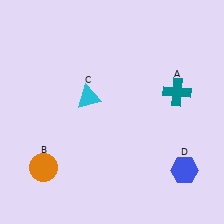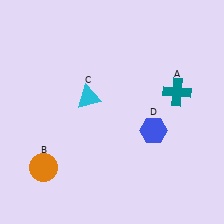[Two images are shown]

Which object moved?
The blue hexagon (D) moved up.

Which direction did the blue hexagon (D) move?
The blue hexagon (D) moved up.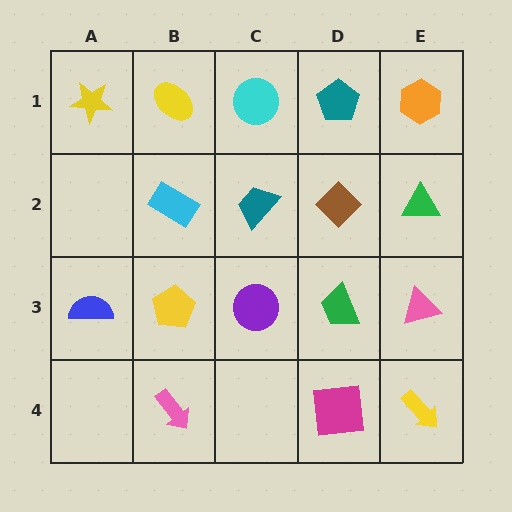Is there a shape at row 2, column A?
No, that cell is empty.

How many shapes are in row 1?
5 shapes.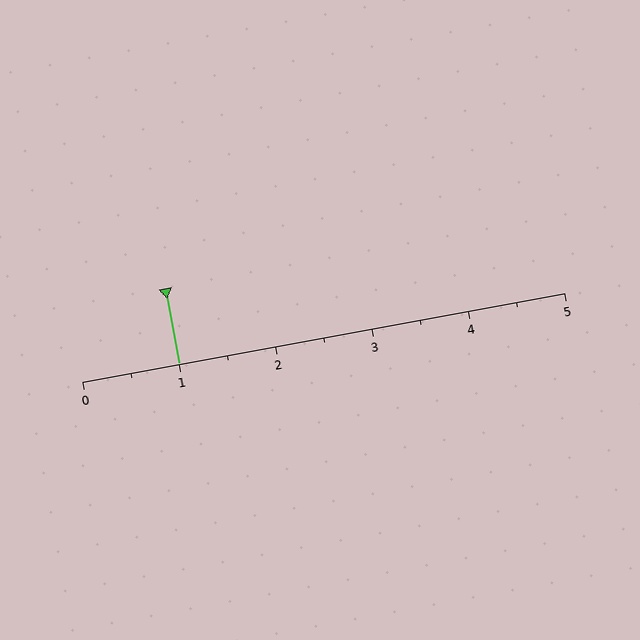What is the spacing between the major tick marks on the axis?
The major ticks are spaced 1 apart.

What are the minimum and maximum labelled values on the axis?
The axis runs from 0 to 5.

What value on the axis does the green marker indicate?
The marker indicates approximately 1.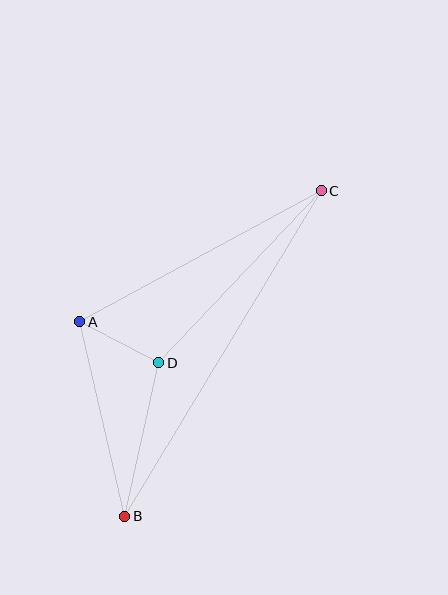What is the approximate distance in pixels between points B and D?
The distance between B and D is approximately 157 pixels.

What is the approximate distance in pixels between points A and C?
The distance between A and C is approximately 274 pixels.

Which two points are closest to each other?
Points A and D are closest to each other.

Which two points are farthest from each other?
Points B and C are farthest from each other.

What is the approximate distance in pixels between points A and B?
The distance between A and B is approximately 199 pixels.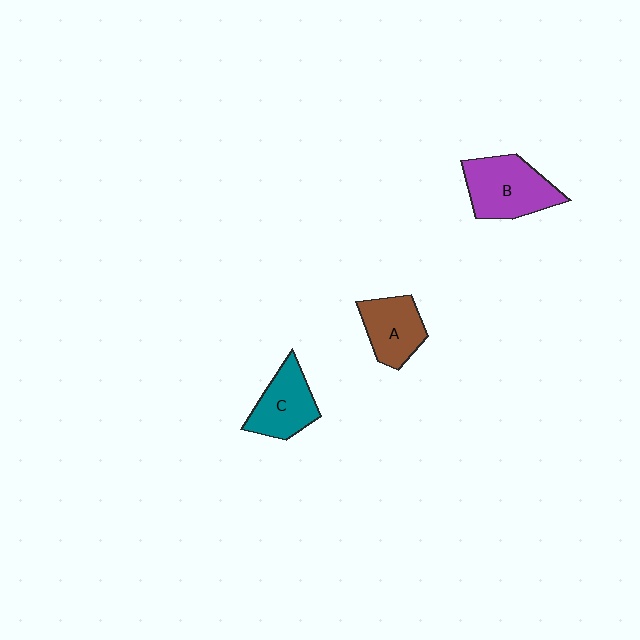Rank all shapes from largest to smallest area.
From largest to smallest: B (purple), C (teal), A (brown).